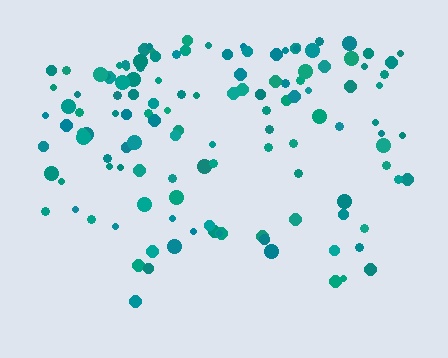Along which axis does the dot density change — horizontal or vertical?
Vertical.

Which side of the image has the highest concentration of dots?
The top.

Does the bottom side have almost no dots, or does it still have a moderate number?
Still a moderate number, just noticeably fewer than the top.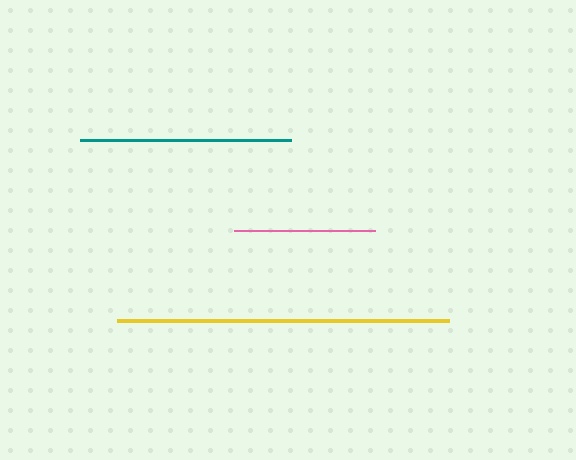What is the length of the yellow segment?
The yellow segment is approximately 333 pixels long.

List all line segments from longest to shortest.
From longest to shortest: yellow, teal, pink.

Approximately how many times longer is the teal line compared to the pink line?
The teal line is approximately 1.5 times the length of the pink line.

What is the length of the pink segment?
The pink segment is approximately 141 pixels long.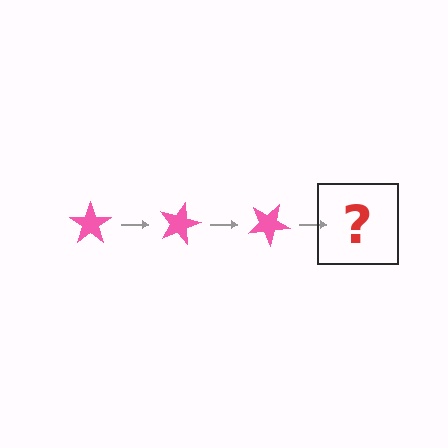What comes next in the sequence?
The next element should be a pink star rotated 45 degrees.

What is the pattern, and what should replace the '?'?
The pattern is that the star rotates 15 degrees each step. The '?' should be a pink star rotated 45 degrees.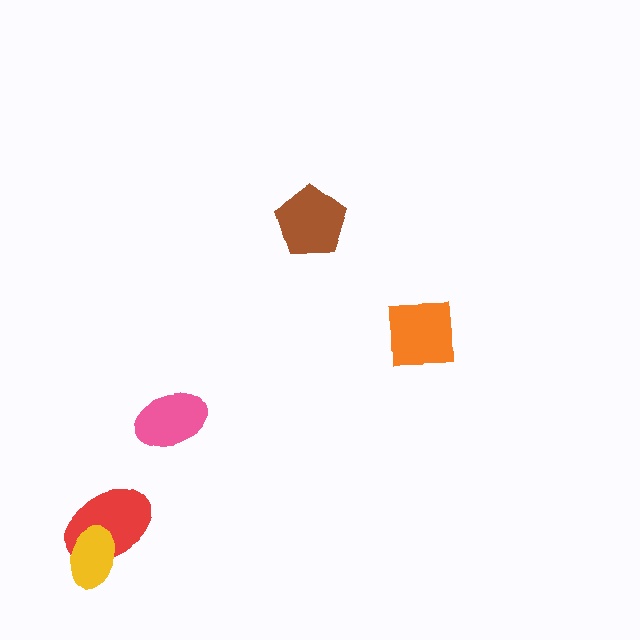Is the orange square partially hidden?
No, no other shape covers it.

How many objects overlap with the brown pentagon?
0 objects overlap with the brown pentagon.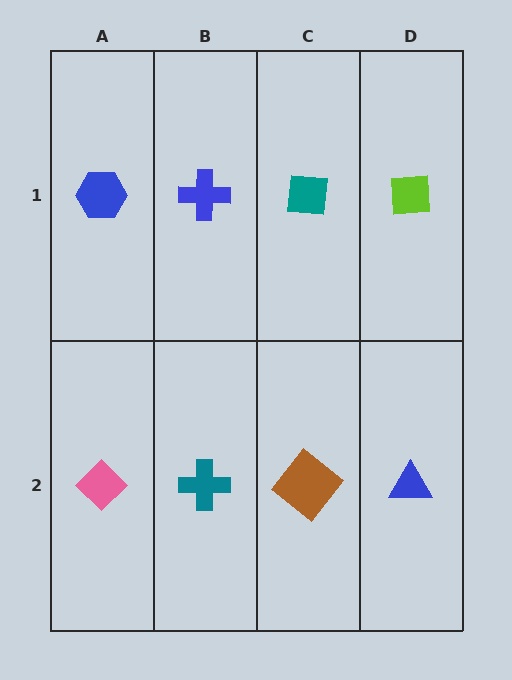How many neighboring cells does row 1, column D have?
2.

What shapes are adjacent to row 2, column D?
A lime square (row 1, column D), a brown diamond (row 2, column C).